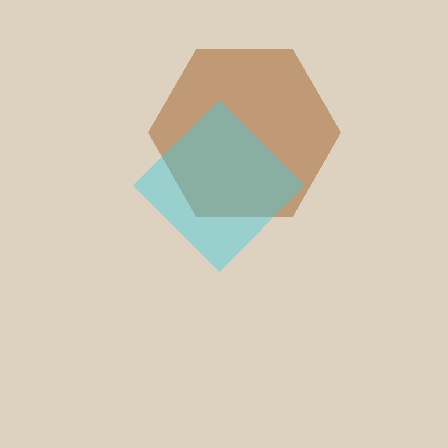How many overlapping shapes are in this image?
There are 2 overlapping shapes in the image.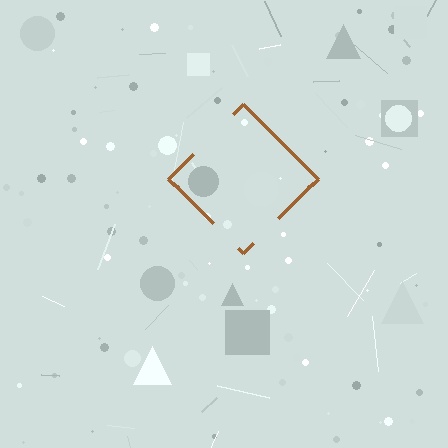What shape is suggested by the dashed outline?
The dashed outline suggests a diamond.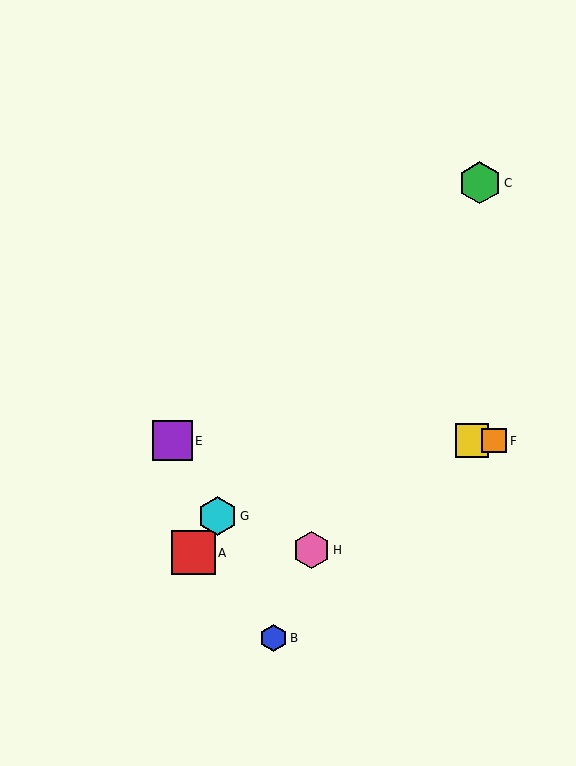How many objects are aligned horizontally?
3 objects (D, E, F) are aligned horizontally.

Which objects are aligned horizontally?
Objects D, E, F are aligned horizontally.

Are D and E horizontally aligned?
Yes, both are at y≈441.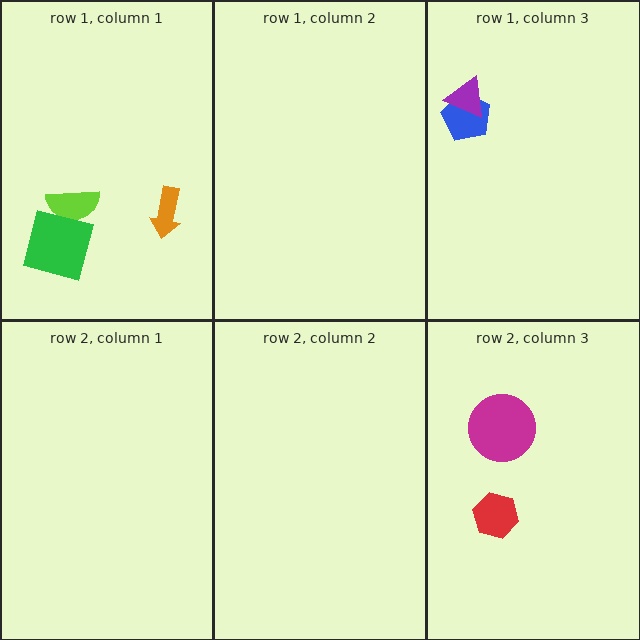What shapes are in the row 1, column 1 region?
The lime semicircle, the green square, the orange arrow.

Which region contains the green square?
The row 1, column 1 region.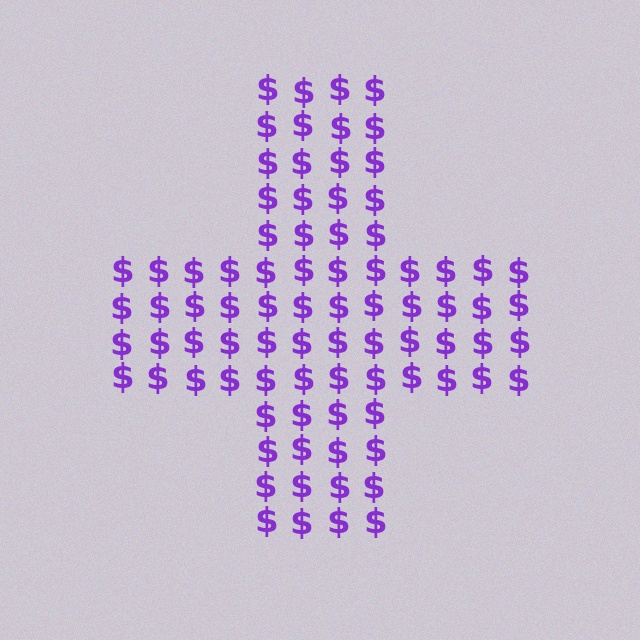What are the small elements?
The small elements are dollar signs.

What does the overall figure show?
The overall figure shows a cross.